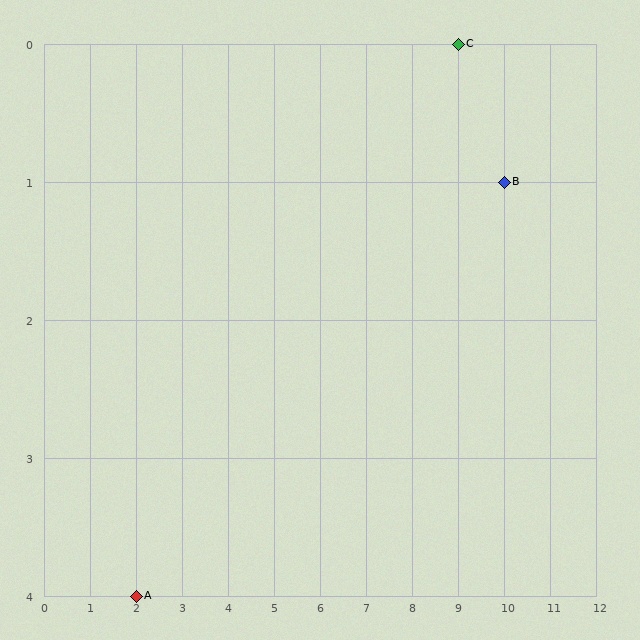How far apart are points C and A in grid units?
Points C and A are 7 columns and 4 rows apart (about 8.1 grid units diagonally).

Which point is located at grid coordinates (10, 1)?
Point B is at (10, 1).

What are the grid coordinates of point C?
Point C is at grid coordinates (9, 0).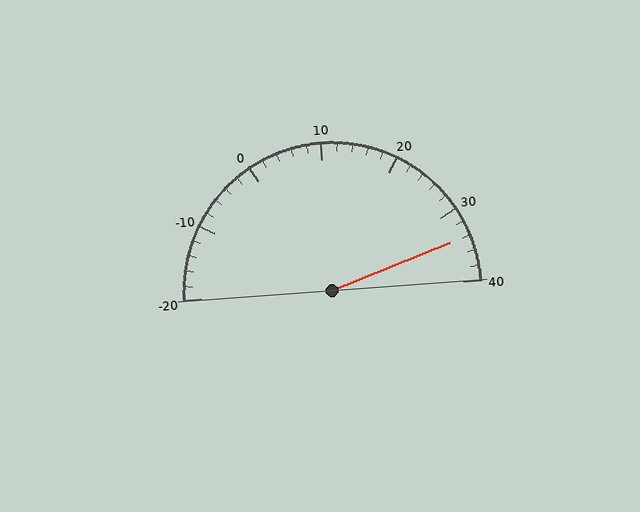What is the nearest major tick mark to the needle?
The nearest major tick mark is 30.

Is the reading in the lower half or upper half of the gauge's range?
The reading is in the upper half of the range (-20 to 40).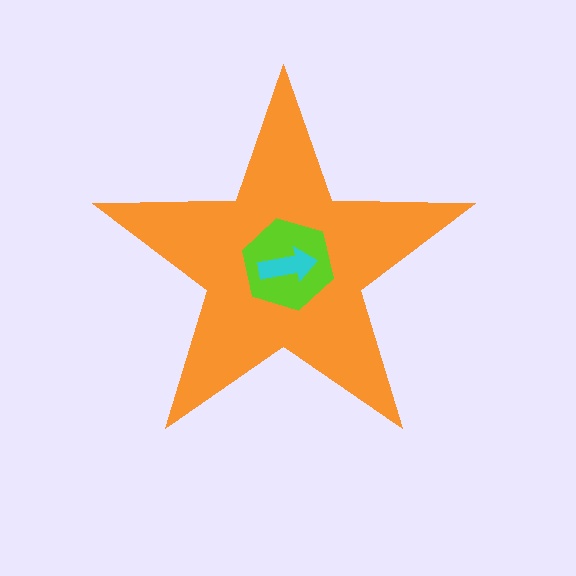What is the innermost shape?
The cyan arrow.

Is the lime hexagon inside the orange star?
Yes.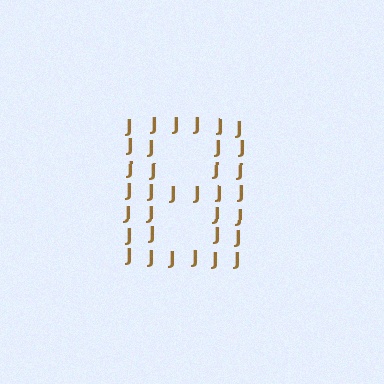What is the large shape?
The large shape is the letter B.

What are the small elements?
The small elements are letter J's.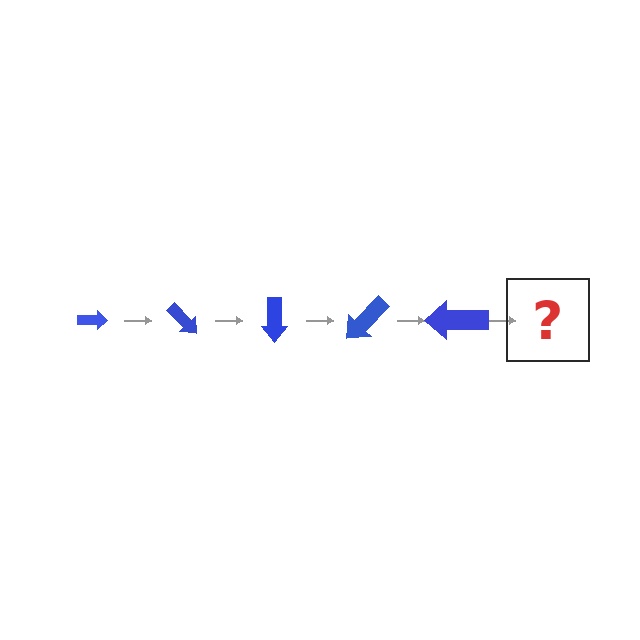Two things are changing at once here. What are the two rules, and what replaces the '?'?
The two rules are that the arrow grows larger each step and it rotates 45 degrees each step. The '?' should be an arrow, larger than the previous one and rotated 225 degrees from the start.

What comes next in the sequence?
The next element should be an arrow, larger than the previous one and rotated 225 degrees from the start.